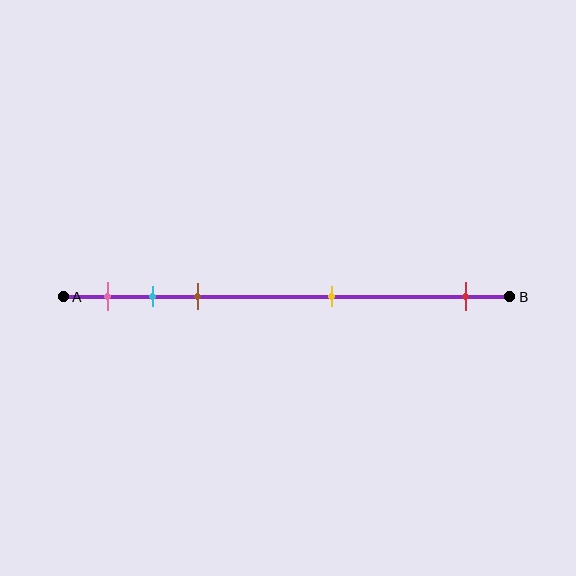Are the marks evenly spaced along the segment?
No, the marks are not evenly spaced.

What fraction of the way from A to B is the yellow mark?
The yellow mark is approximately 60% (0.6) of the way from A to B.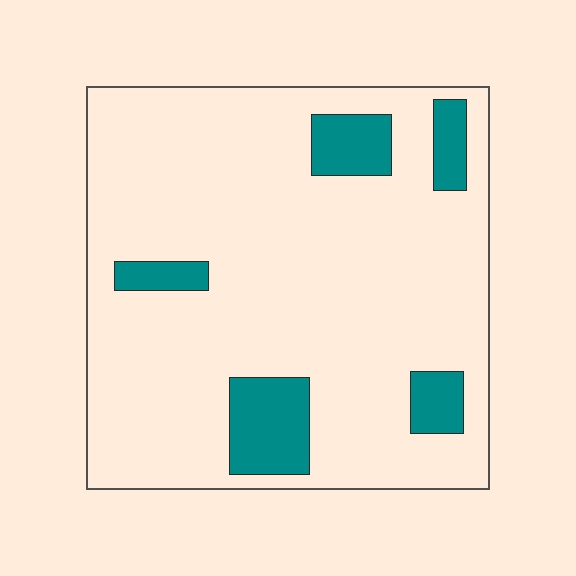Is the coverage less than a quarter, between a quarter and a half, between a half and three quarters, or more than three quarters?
Less than a quarter.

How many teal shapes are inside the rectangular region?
5.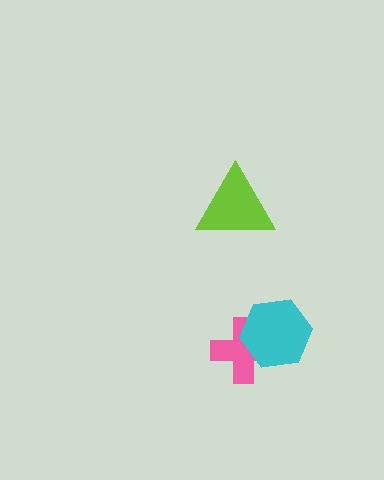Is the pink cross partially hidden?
Yes, it is partially covered by another shape.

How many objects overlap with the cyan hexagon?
1 object overlaps with the cyan hexagon.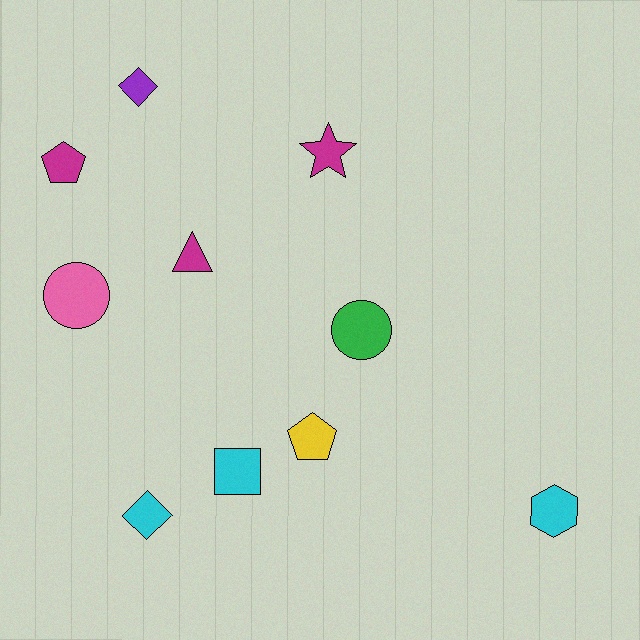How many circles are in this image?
There are 2 circles.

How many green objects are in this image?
There is 1 green object.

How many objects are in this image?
There are 10 objects.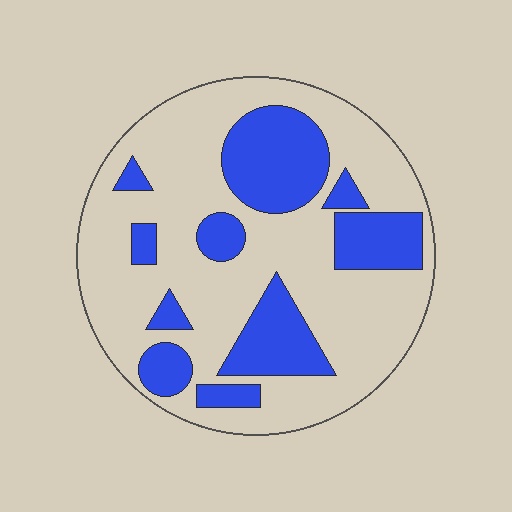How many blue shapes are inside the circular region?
10.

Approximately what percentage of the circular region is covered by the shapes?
Approximately 30%.